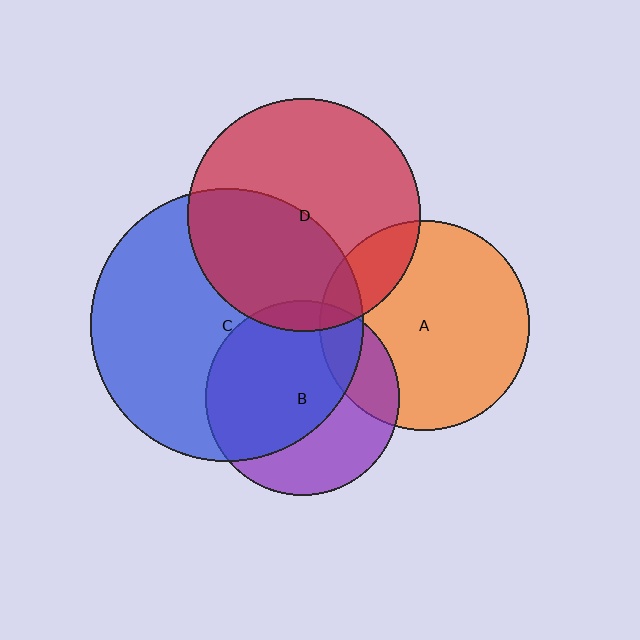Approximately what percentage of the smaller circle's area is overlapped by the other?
Approximately 15%.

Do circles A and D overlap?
Yes.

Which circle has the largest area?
Circle C (blue).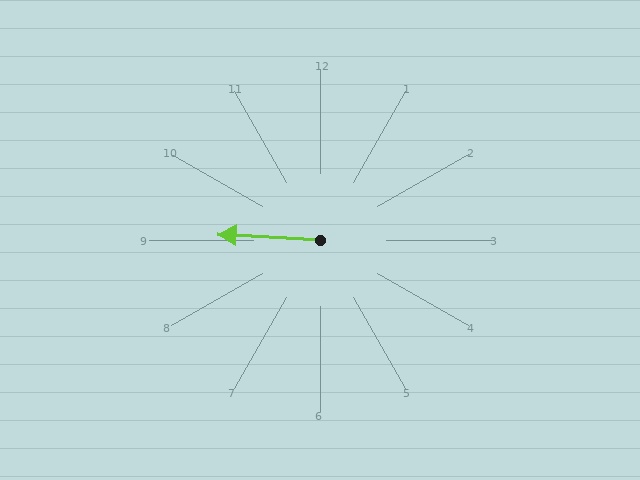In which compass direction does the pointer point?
West.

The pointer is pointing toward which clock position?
Roughly 9 o'clock.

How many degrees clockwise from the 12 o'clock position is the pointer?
Approximately 273 degrees.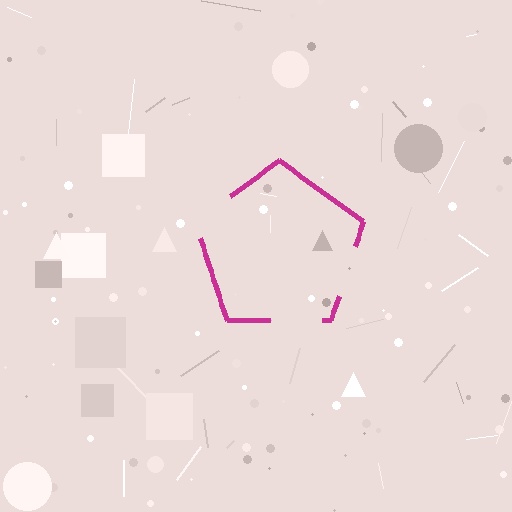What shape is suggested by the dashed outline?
The dashed outline suggests a pentagon.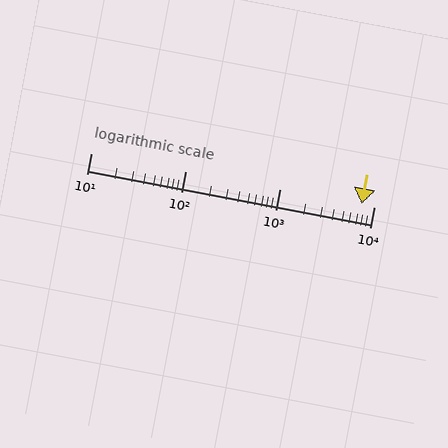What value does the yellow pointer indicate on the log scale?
The pointer indicates approximately 7400.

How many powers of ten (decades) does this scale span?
The scale spans 3 decades, from 10 to 10000.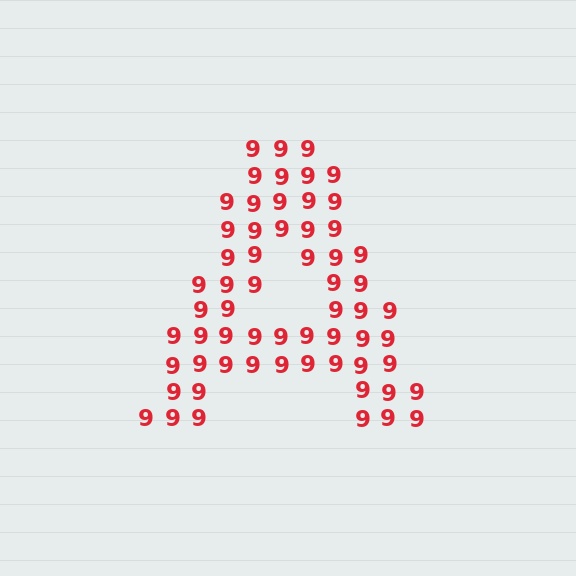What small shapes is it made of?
It is made of small digit 9's.